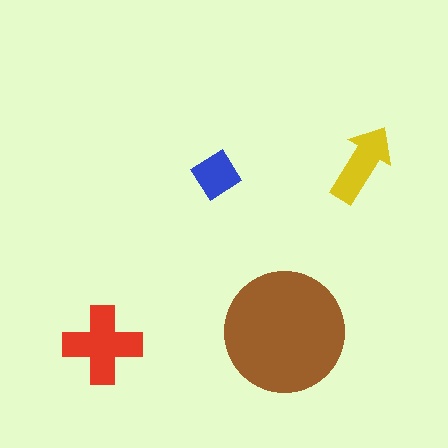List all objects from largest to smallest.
The brown circle, the red cross, the yellow arrow, the blue diamond.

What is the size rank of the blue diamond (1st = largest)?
4th.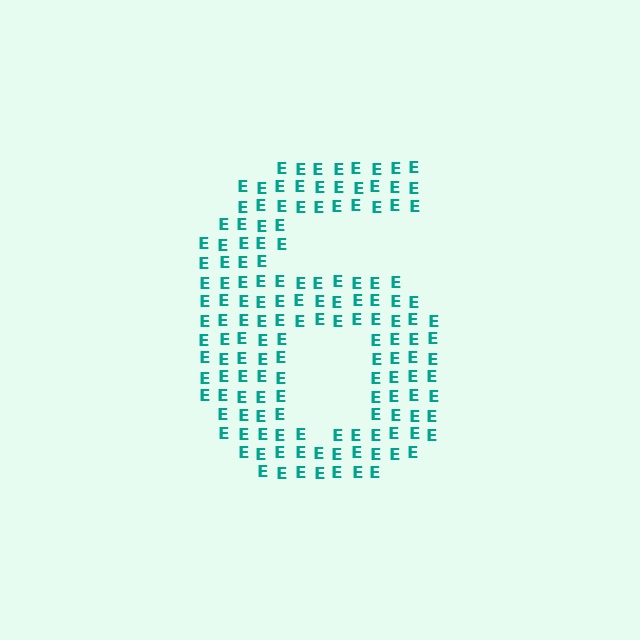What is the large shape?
The large shape is the digit 6.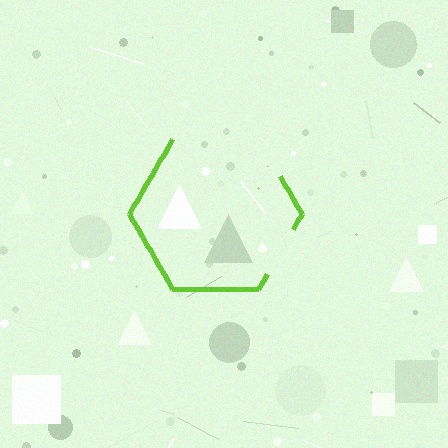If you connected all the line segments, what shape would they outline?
They would outline a hexagon.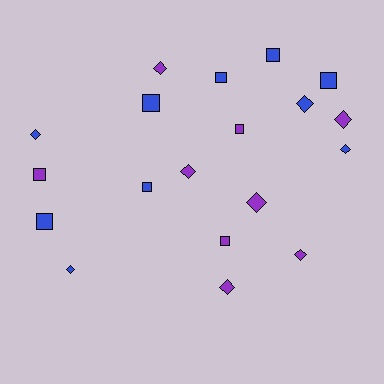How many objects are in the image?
There are 19 objects.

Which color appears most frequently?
Blue, with 10 objects.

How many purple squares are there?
There are 3 purple squares.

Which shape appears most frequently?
Diamond, with 10 objects.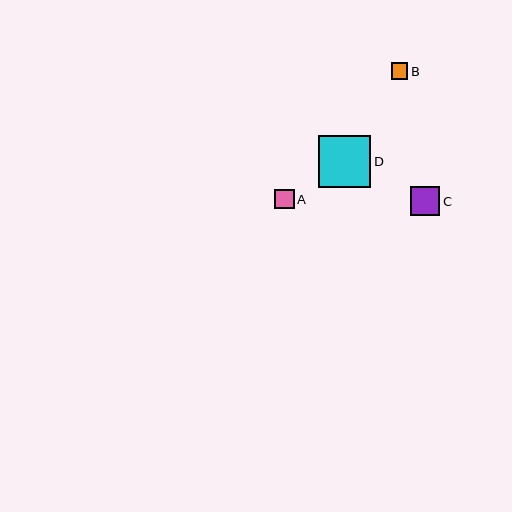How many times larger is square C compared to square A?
Square C is approximately 1.5 times the size of square A.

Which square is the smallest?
Square B is the smallest with a size of approximately 16 pixels.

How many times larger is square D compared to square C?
Square D is approximately 1.8 times the size of square C.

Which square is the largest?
Square D is the largest with a size of approximately 52 pixels.